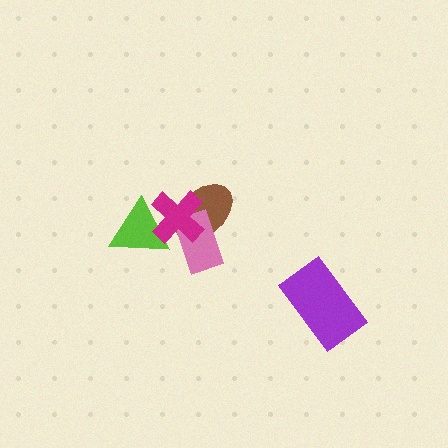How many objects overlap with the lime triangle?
1 object overlaps with the lime triangle.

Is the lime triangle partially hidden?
Yes, it is partially covered by another shape.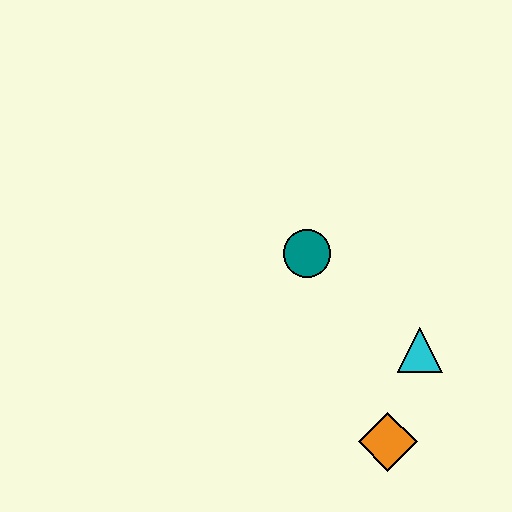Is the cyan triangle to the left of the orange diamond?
No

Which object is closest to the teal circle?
The cyan triangle is closest to the teal circle.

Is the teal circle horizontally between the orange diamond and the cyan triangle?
No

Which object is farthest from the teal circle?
The orange diamond is farthest from the teal circle.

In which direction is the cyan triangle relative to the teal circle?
The cyan triangle is to the right of the teal circle.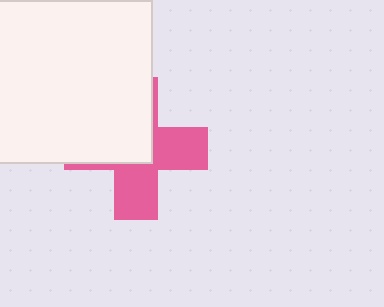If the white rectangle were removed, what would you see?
You would see the complete pink cross.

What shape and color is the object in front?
The object in front is a white rectangle.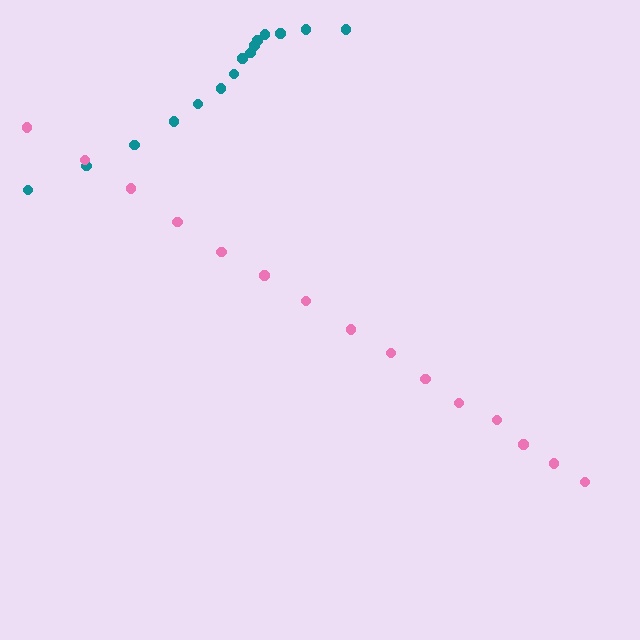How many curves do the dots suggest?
There are 2 distinct paths.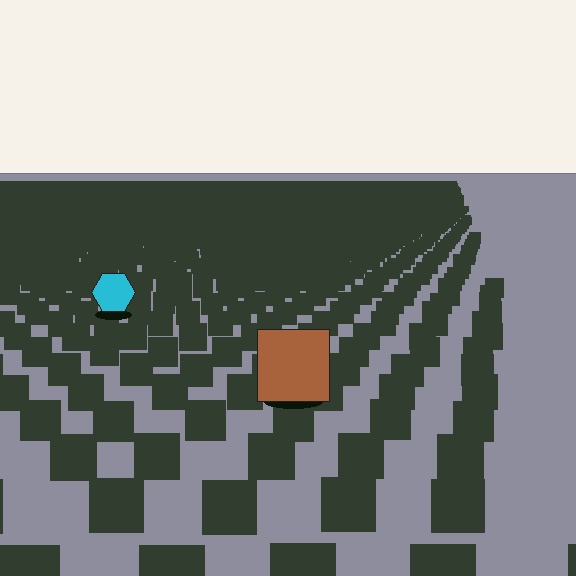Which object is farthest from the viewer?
The cyan hexagon is farthest from the viewer. It appears smaller and the ground texture around it is denser.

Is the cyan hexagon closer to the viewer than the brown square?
No. The brown square is closer — you can tell from the texture gradient: the ground texture is coarser near it.